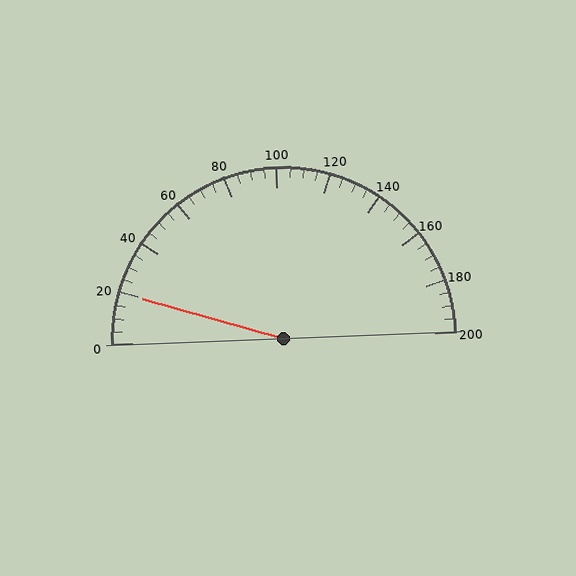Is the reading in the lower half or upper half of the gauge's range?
The reading is in the lower half of the range (0 to 200).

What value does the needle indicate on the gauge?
The needle indicates approximately 20.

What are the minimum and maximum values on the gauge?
The gauge ranges from 0 to 200.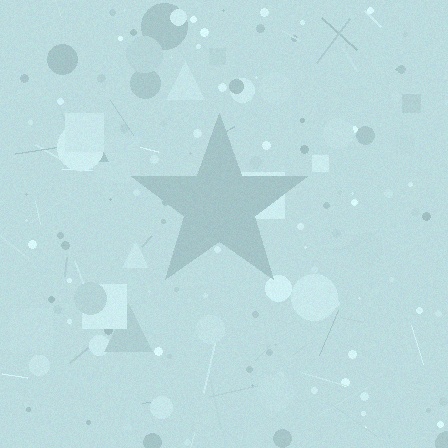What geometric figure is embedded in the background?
A star is embedded in the background.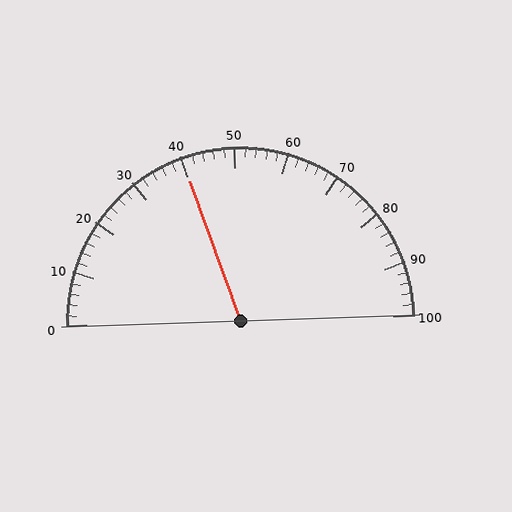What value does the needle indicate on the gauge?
The needle indicates approximately 40.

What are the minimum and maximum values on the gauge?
The gauge ranges from 0 to 100.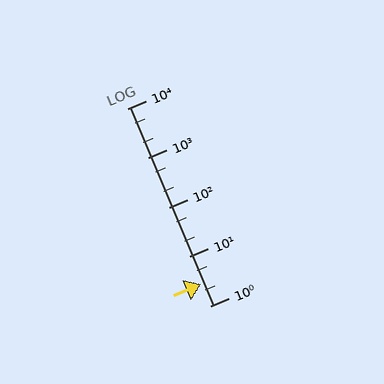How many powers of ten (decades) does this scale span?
The scale spans 4 decades, from 1 to 10000.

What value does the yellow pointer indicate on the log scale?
The pointer indicates approximately 2.8.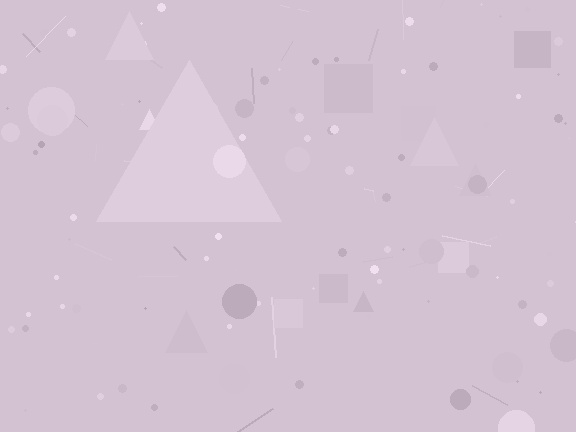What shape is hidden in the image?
A triangle is hidden in the image.